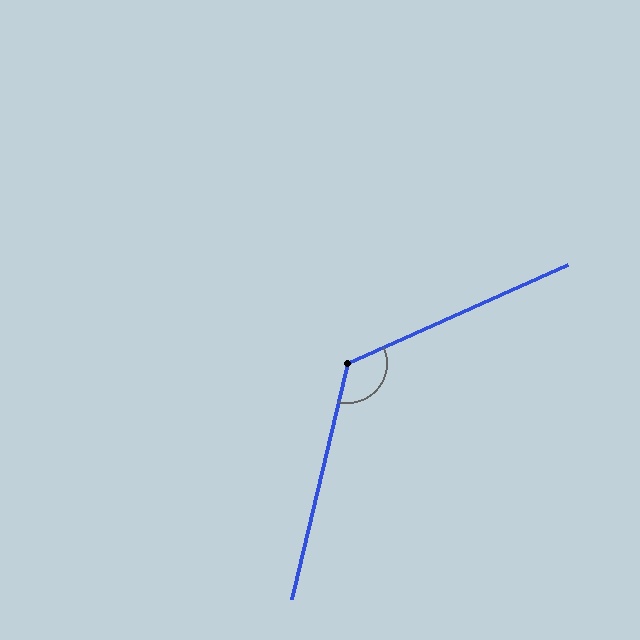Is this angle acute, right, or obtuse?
It is obtuse.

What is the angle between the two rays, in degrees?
Approximately 127 degrees.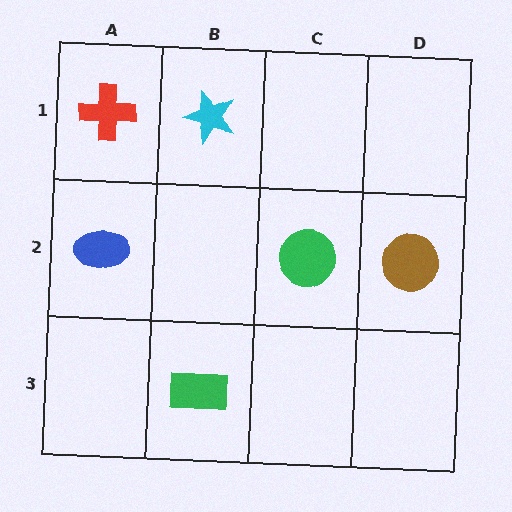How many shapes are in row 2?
3 shapes.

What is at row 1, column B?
A cyan star.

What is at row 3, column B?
A green rectangle.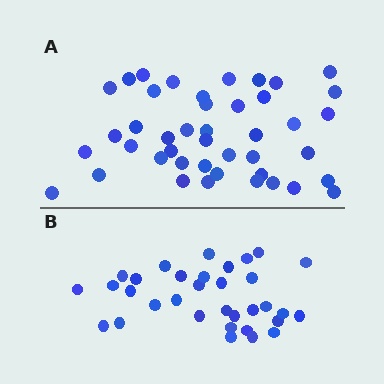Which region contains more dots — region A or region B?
Region A (the top region) has more dots.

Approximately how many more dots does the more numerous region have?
Region A has roughly 10 or so more dots than region B.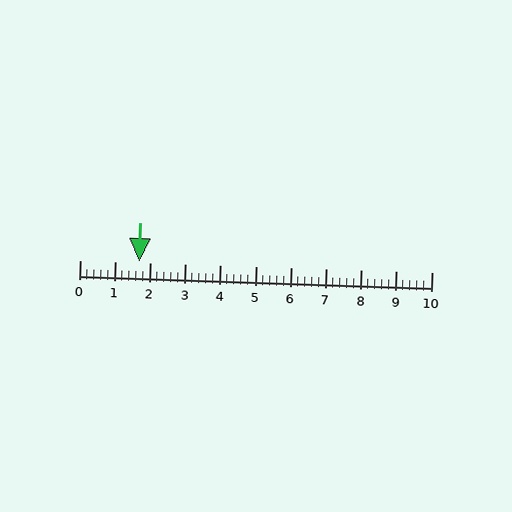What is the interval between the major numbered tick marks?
The major tick marks are spaced 1 units apart.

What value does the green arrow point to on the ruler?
The green arrow points to approximately 1.7.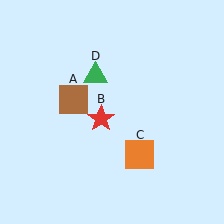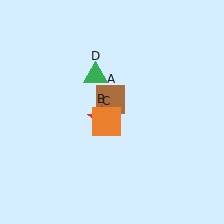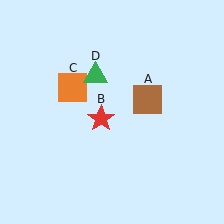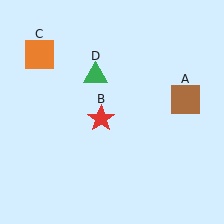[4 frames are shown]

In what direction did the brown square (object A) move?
The brown square (object A) moved right.